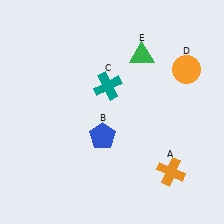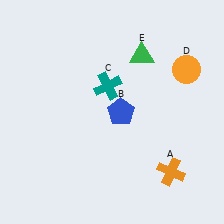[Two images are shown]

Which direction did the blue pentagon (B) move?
The blue pentagon (B) moved up.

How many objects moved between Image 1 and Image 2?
1 object moved between the two images.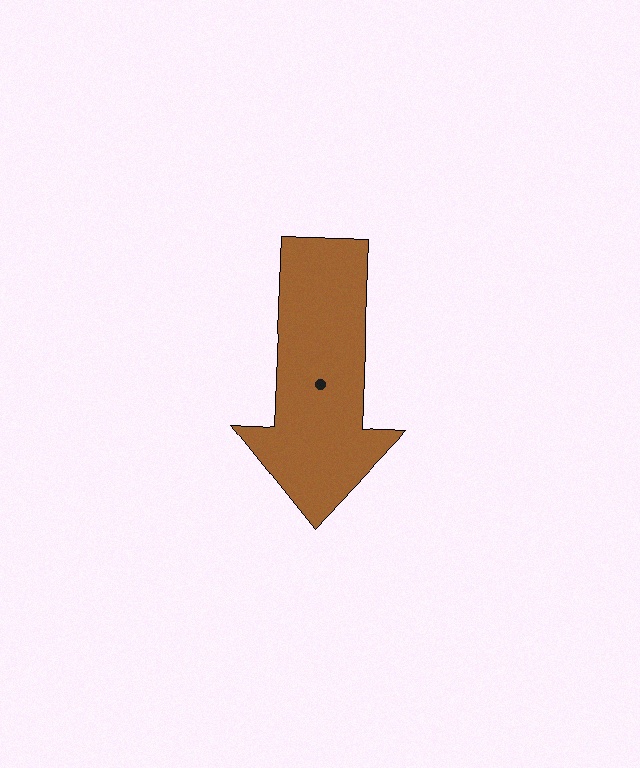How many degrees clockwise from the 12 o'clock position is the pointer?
Approximately 182 degrees.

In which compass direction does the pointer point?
South.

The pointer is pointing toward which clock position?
Roughly 6 o'clock.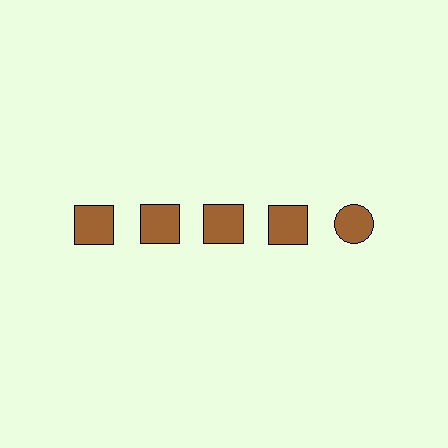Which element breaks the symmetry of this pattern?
The brown circle in the top row, rightmost column breaks the symmetry. All other shapes are brown squares.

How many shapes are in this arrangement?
There are 5 shapes arranged in a grid pattern.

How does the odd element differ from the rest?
It has a different shape: circle instead of square.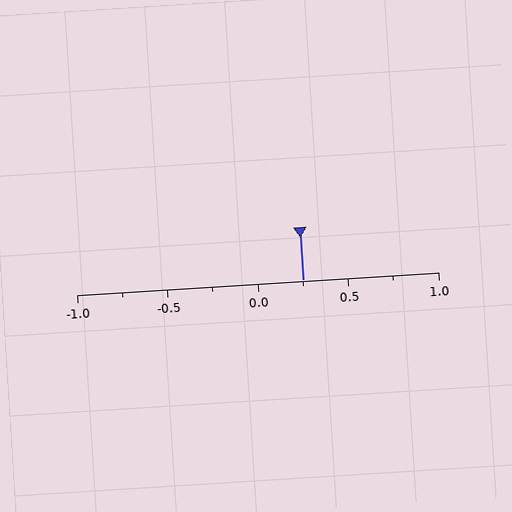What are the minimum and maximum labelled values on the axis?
The axis runs from -1.0 to 1.0.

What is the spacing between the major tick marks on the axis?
The major ticks are spaced 0.5 apart.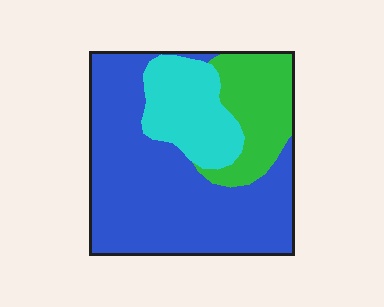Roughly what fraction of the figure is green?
Green takes up about one fifth (1/5) of the figure.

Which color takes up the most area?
Blue, at roughly 60%.